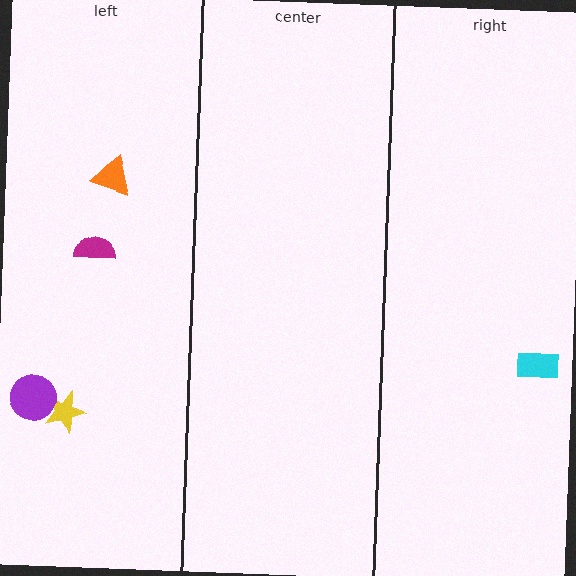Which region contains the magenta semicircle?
The left region.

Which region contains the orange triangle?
The left region.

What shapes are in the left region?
The magenta semicircle, the orange triangle, the yellow star, the purple circle.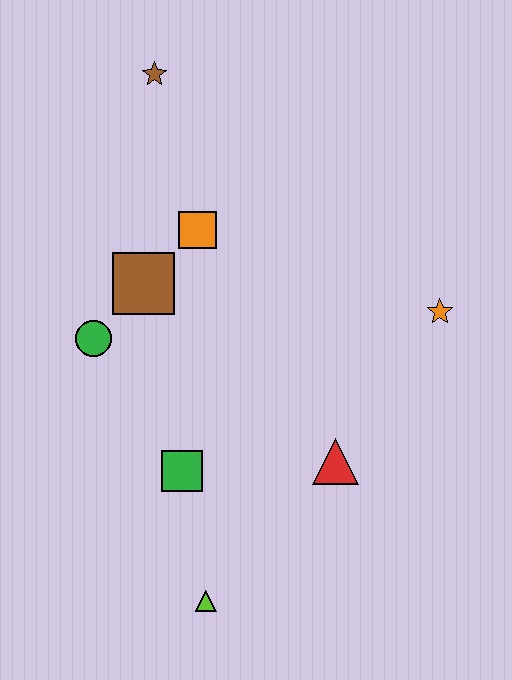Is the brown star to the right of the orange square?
No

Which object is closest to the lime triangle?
The green square is closest to the lime triangle.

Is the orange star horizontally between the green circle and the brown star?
No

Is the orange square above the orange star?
Yes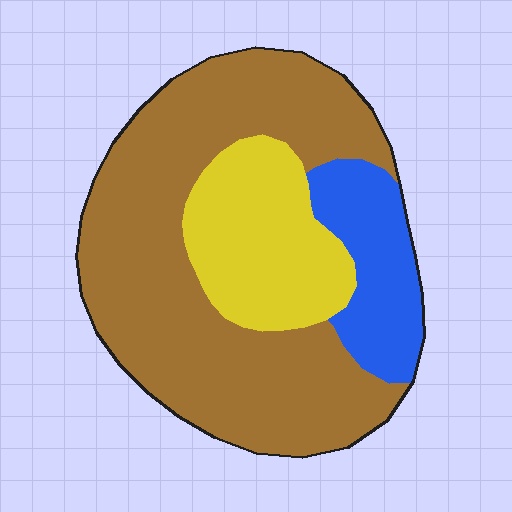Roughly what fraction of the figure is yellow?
Yellow covers 22% of the figure.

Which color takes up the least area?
Blue, at roughly 15%.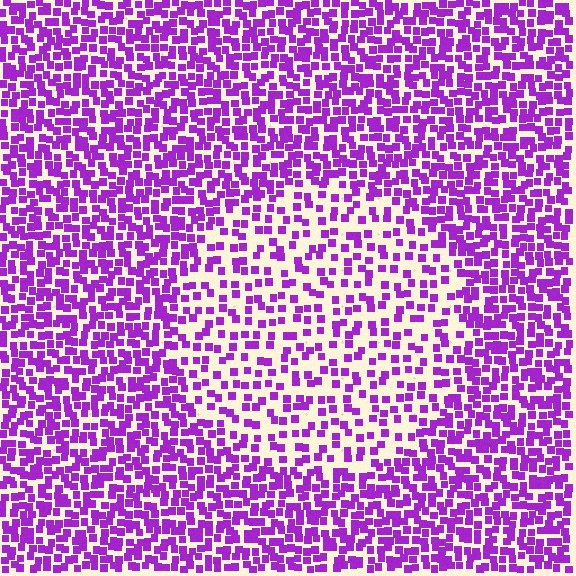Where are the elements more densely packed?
The elements are more densely packed outside the circle boundary.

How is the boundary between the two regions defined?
The boundary is defined by a change in element density (approximately 2.0x ratio). All elements are the same color, size, and shape.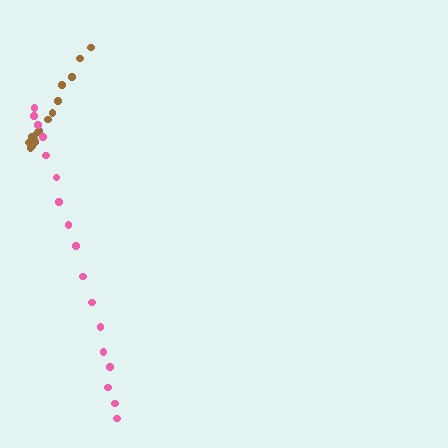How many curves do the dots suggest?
There are 2 distinct paths.